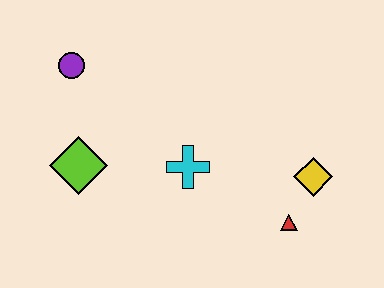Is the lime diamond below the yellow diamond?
No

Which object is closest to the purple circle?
The lime diamond is closest to the purple circle.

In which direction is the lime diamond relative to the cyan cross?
The lime diamond is to the left of the cyan cross.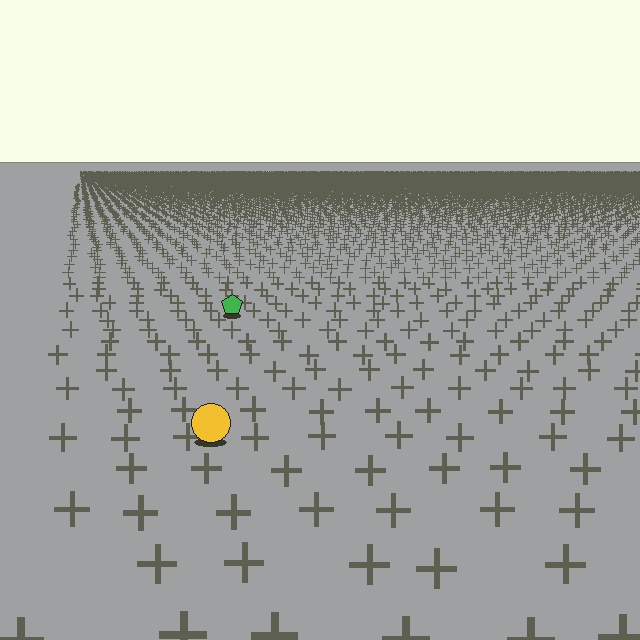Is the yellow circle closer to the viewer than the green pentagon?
Yes. The yellow circle is closer — you can tell from the texture gradient: the ground texture is coarser near it.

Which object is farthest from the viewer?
The green pentagon is farthest from the viewer. It appears smaller and the ground texture around it is denser.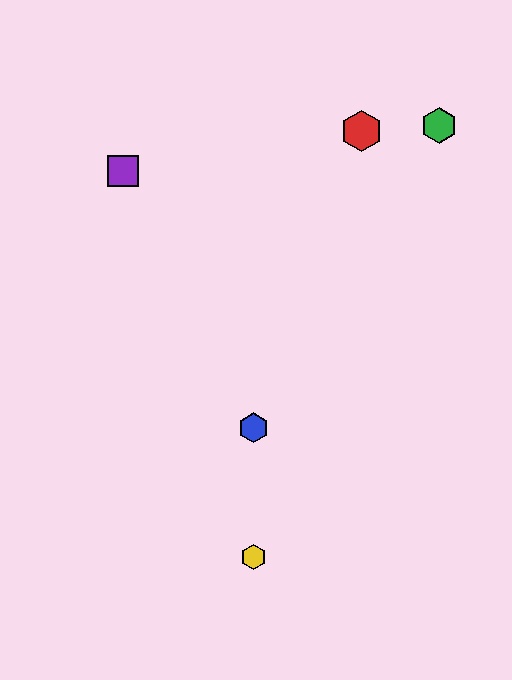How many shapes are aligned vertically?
2 shapes (the blue hexagon, the yellow hexagon) are aligned vertically.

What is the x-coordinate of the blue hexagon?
The blue hexagon is at x≈254.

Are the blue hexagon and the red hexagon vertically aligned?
No, the blue hexagon is at x≈254 and the red hexagon is at x≈362.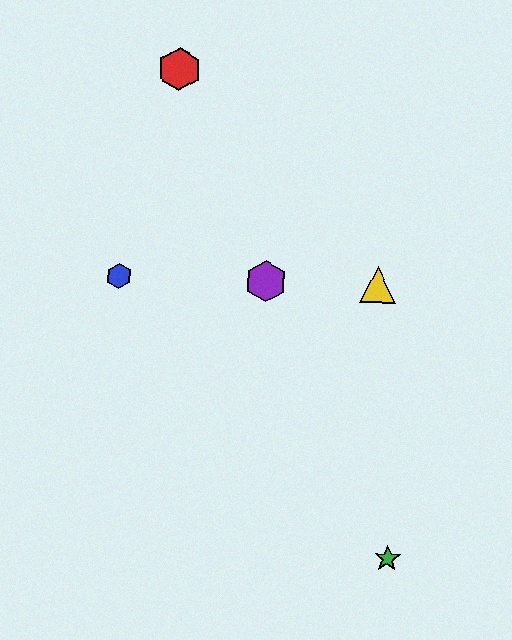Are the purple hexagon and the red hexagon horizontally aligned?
No, the purple hexagon is at y≈281 and the red hexagon is at y≈69.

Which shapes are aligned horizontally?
The blue hexagon, the yellow triangle, the purple hexagon are aligned horizontally.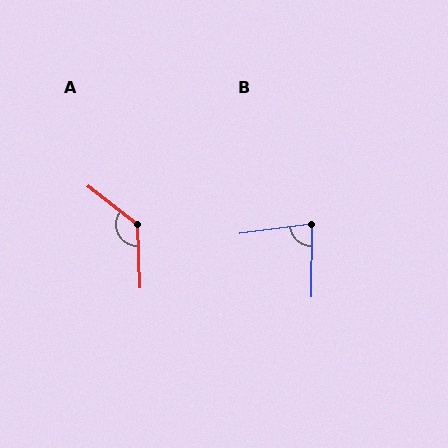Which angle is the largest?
A, at approximately 130 degrees.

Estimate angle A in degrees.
Approximately 130 degrees.